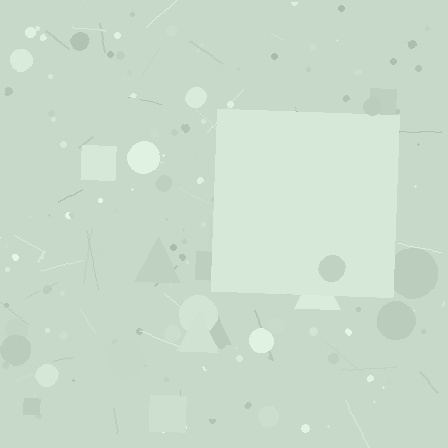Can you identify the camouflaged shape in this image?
The camouflaged shape is a square.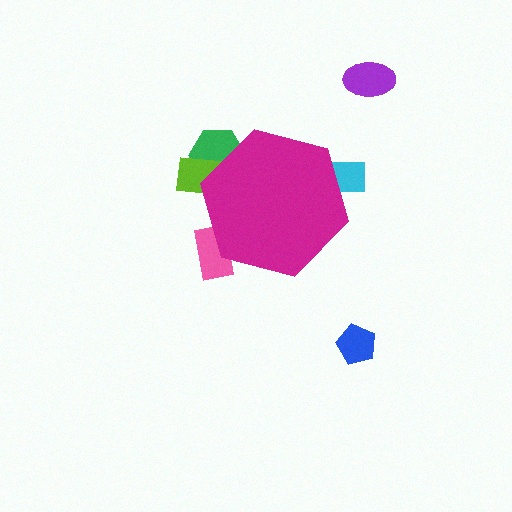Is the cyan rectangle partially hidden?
Yes, the cyan rectangle is partially hidden behind the magenta hexagon.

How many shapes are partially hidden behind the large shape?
4 shapes are partially hidden.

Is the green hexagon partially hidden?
Yes, the green hexagon is partially hidden behind the magenta hexagon.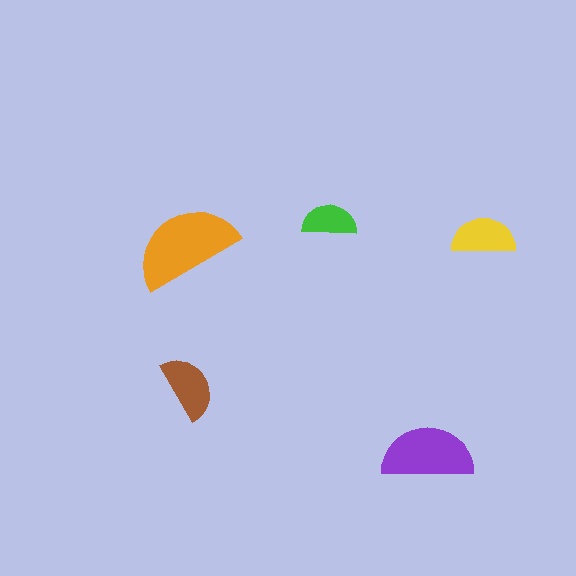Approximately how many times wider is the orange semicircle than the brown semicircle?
About 1.5 times wider.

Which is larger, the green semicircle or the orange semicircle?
The orange one.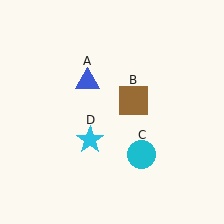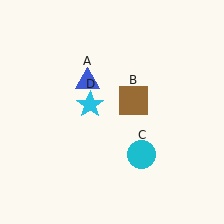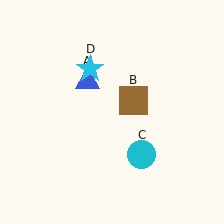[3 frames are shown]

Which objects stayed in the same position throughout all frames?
Blue triangle (object A) and brown square (object B) and cyan circle (object C) remained stationary.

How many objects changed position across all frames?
1 object changed position: cyan star (object D).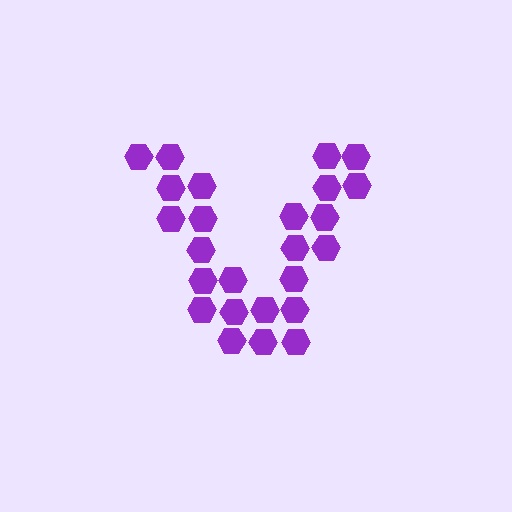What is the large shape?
The large shape is the letter V.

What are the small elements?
The small elements are hexagons.